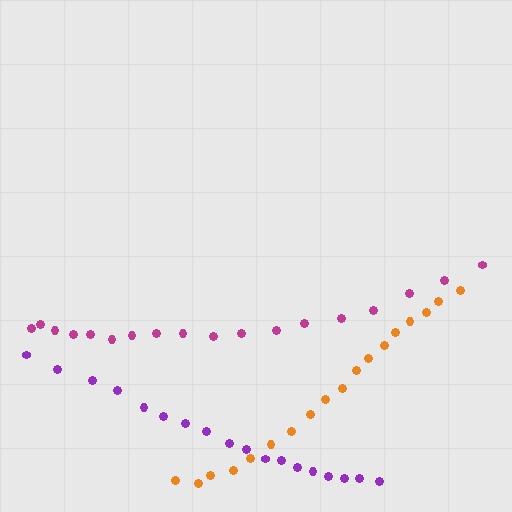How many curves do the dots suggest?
There are 3 distinct paths.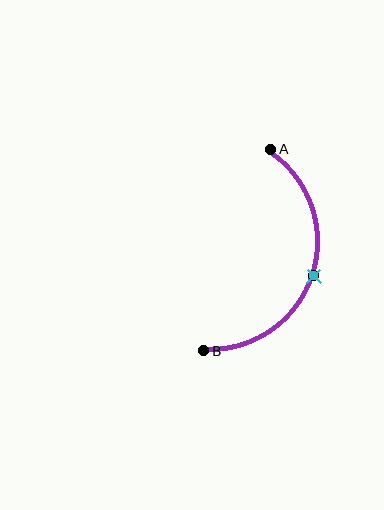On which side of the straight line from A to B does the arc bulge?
The arc bulges to the right of the straight line connecting A and B.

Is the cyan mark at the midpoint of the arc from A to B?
Yes. The cyan mark lies on the arc at equal arc-length from both A and B — it is the arc midpoint.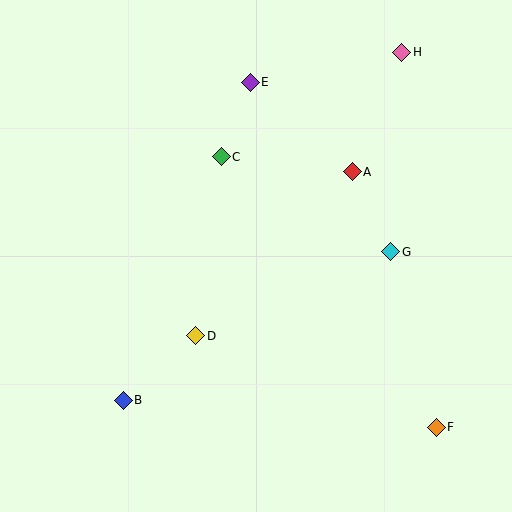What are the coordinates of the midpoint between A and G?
The midpoint between A and G is at (371, 212).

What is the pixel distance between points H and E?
The distance between H and E is 155 pixels.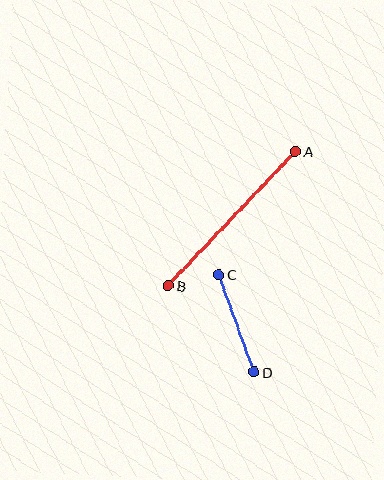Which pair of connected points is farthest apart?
Points A and B are farthest apart.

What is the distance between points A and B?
The distance is approximately 185 pixels.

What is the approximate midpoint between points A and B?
The midpoint is at approximately (232, 218) pixels.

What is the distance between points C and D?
The distance is approximately 104 pixels.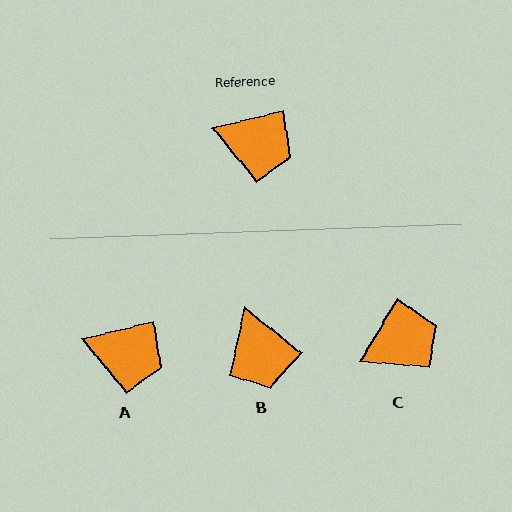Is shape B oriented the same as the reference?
No, it is off by about 52 degrees.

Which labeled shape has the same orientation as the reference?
A.